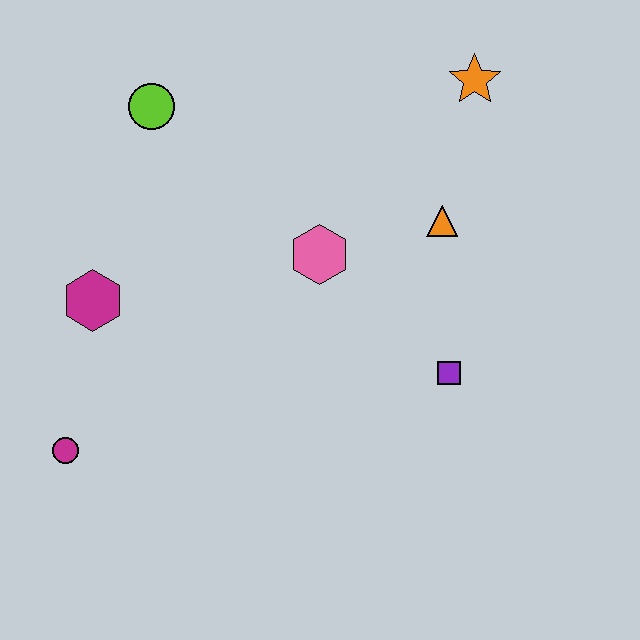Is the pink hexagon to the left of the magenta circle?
No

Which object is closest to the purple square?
The orange triangle is closest to the purple square.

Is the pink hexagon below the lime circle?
Yes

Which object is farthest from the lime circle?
The purple square is farthest from the lime circle.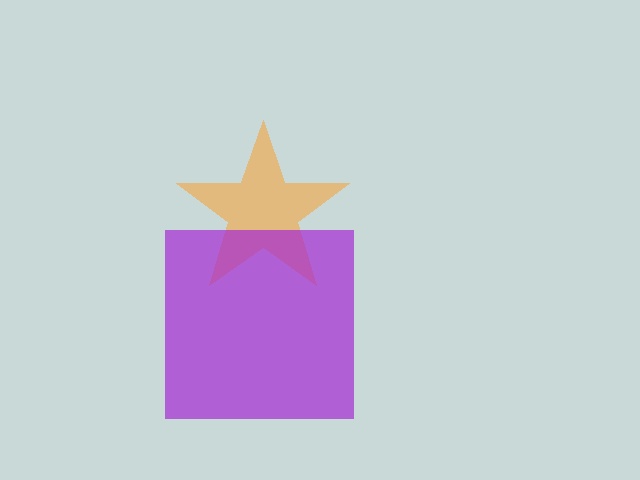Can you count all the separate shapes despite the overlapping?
Yes, there are 2 separate shapes.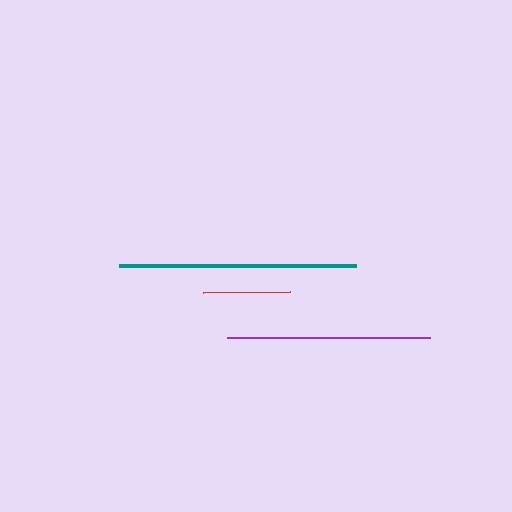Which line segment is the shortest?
The red line is the shortest at approximately 88 pixels.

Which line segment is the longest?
The teal line is the longest at approximately 238 pixels.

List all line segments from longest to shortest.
From longest to shortest: teal, purple, red.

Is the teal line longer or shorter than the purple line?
The teal line is longer than the purple line.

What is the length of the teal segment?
The teal segment is approximately 238 pixels long.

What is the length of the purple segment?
The purple segment is approximately 203 pixels long.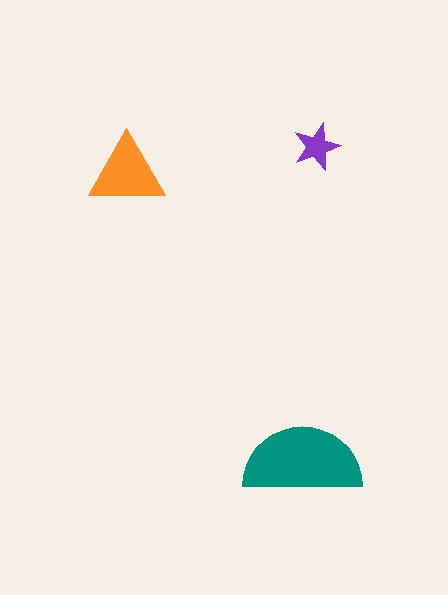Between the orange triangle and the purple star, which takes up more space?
The orange triangle.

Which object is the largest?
The teal semicircle.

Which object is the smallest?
The purple star.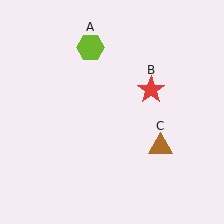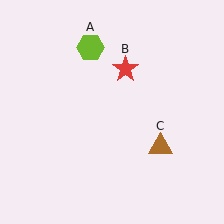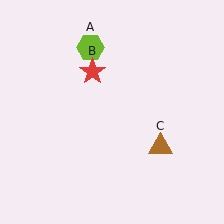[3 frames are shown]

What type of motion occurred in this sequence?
The red star (object B) rotated counterclockwise around the center of the scene.